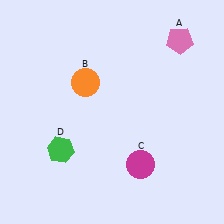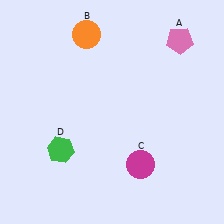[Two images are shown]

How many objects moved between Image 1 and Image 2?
1 object moved between the two images.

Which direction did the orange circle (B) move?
The orange circle (B) moved up.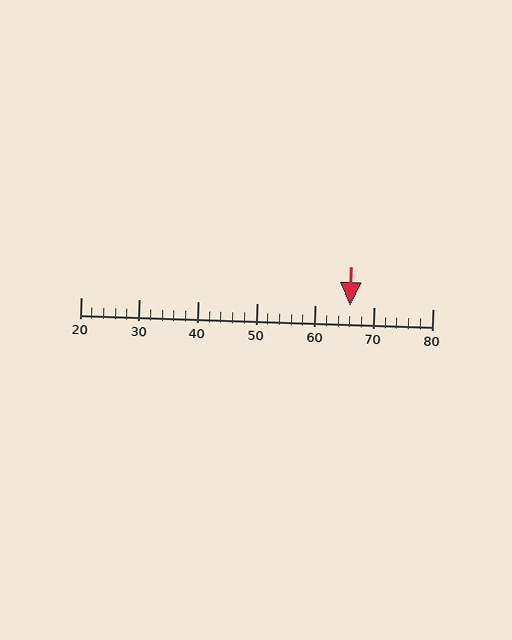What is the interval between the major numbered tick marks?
The major tick marks are spaced 10 units apart.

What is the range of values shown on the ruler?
The ruler shows values from 20 to 80.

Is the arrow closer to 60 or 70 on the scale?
The arrow is closer to 70.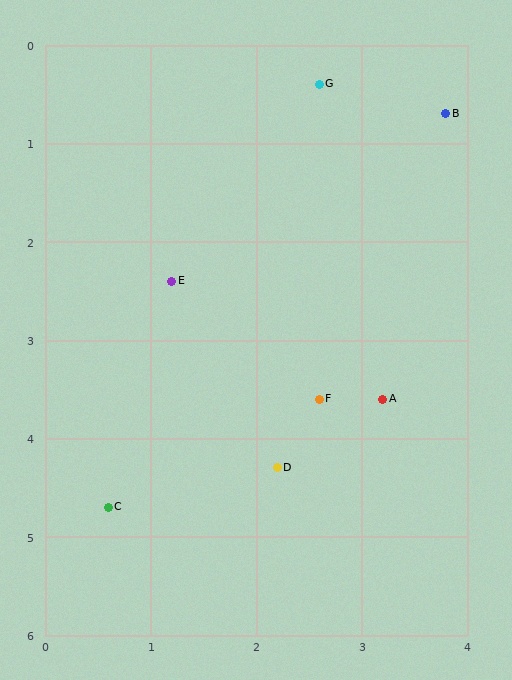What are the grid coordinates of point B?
Point B is at approximately (3.8, 0.7).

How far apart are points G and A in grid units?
Points G and A are about 3.3 grid units apart.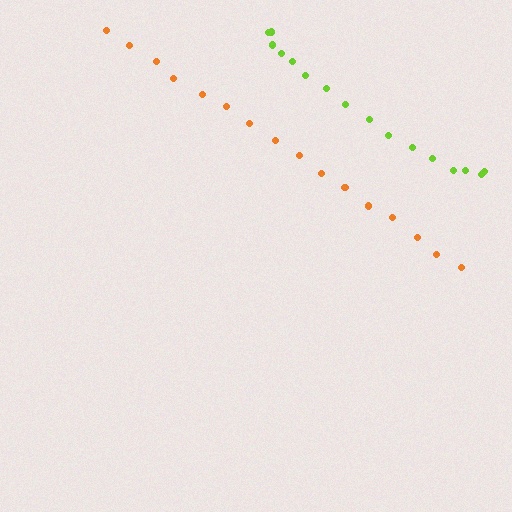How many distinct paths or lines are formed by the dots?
There are 2 distinct paths.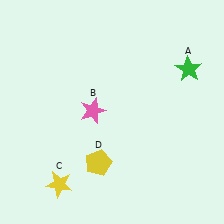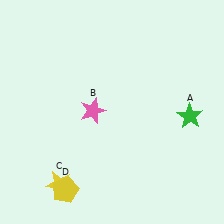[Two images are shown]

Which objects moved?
The objects that moved are: the green star (A), the yellow pentagon (D).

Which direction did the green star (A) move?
The green star (A) moved down.